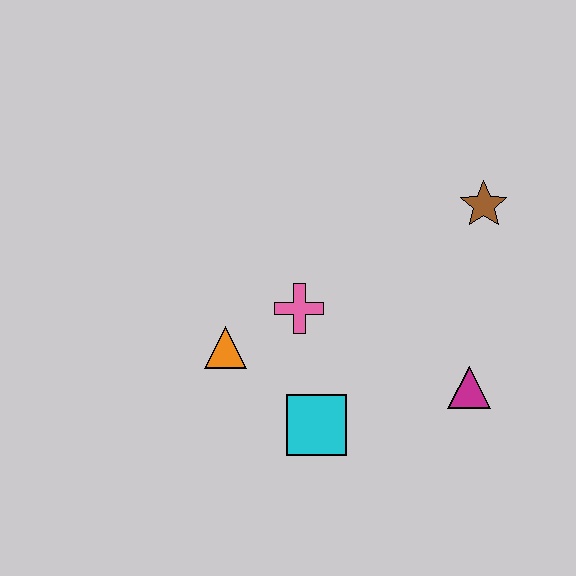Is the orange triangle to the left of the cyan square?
Yes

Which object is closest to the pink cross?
The orange triangle is closest to the pink cross.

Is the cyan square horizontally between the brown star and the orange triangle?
Yes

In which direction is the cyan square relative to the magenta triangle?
The cyan square is to the left of the magenta triangle.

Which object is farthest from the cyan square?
The brown star is farthest from the cyan square.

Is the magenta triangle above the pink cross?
No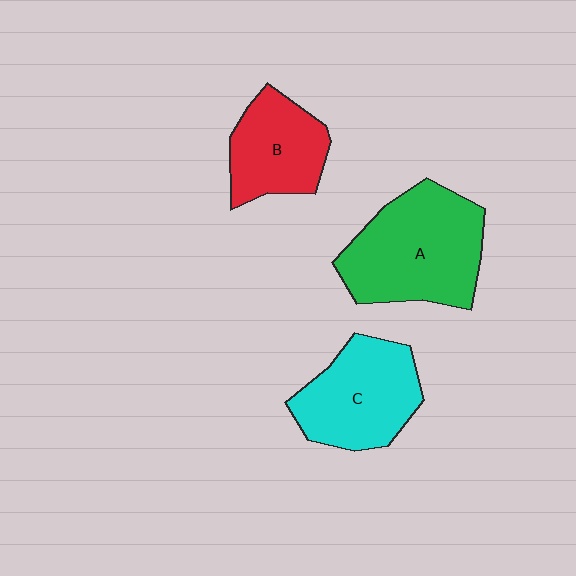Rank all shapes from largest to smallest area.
From largest to smallest: A (green), C (cyan), B (red).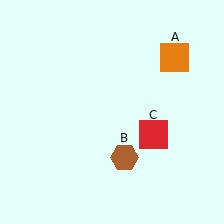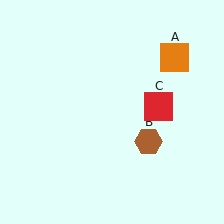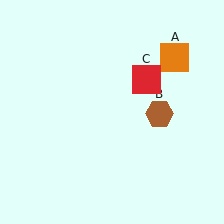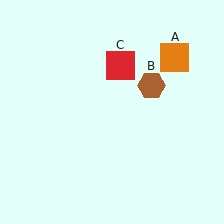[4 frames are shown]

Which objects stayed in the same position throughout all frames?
Orange square (object A) remained stationary.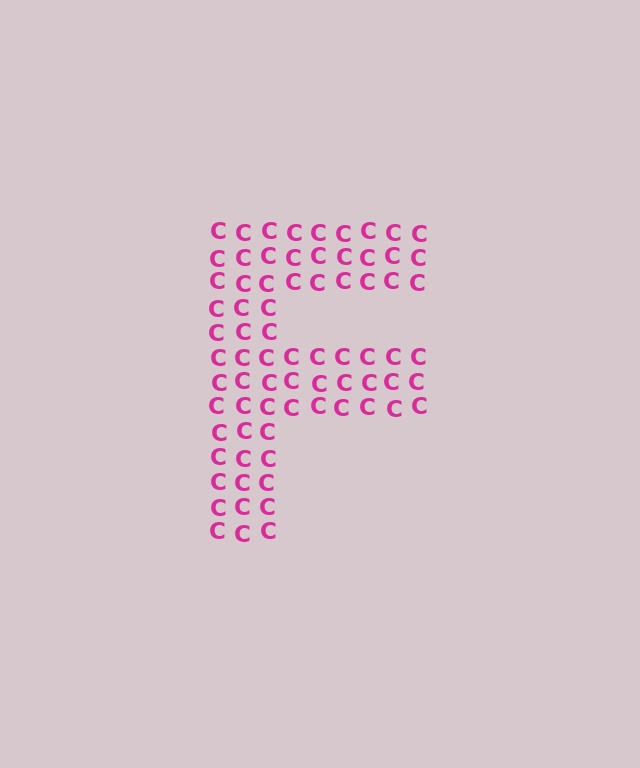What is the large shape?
The large shape is the letter F.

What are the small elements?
The small elements are letter C's.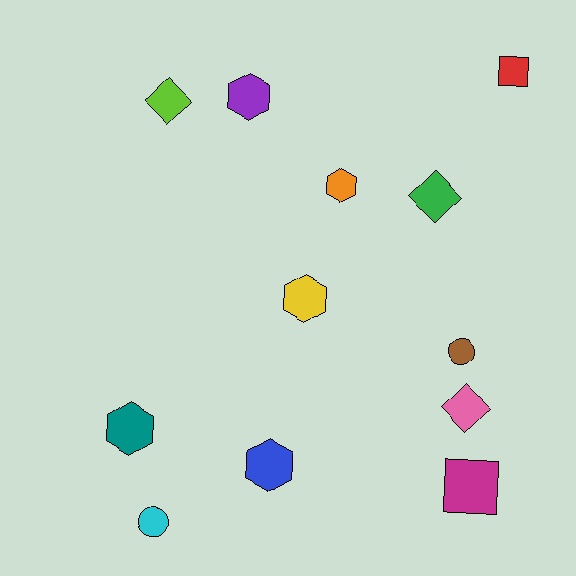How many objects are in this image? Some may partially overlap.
There are 12 objects.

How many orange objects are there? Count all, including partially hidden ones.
There is 1 orange object.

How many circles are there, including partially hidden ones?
There are 2 circles.